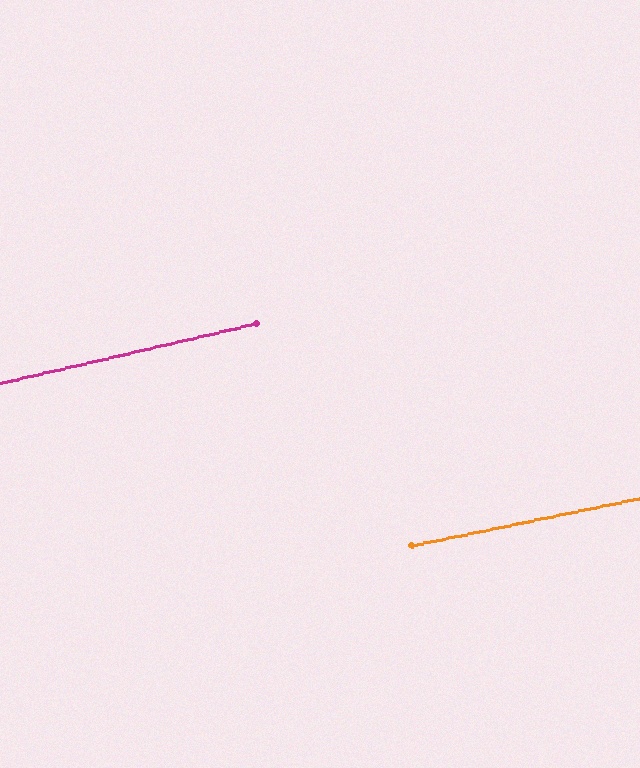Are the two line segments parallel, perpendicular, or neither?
Parallel — their directions differ by only 1.4°.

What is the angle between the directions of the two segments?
Approximately 1 degree.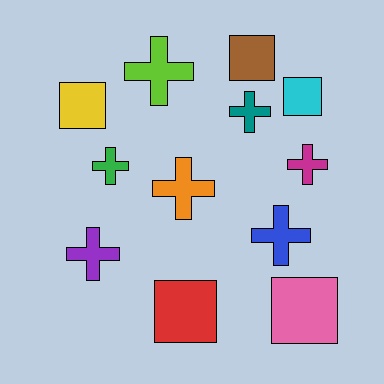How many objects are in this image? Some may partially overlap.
There are 12 objects.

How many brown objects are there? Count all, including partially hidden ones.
There is 1 brown object.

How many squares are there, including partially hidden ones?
There are 5 squares.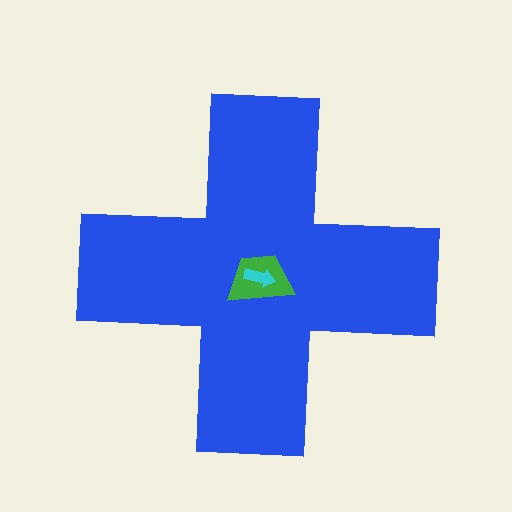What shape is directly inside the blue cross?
The green trapezoid.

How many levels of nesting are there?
3.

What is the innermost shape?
The cyan arrow.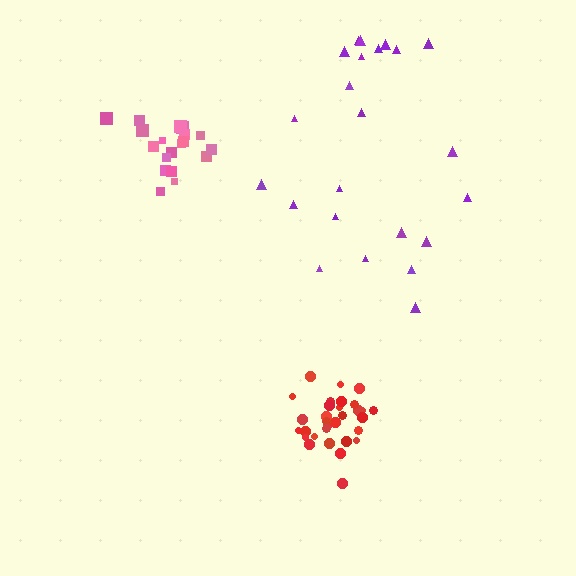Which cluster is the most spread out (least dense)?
Purple.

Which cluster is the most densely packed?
Red.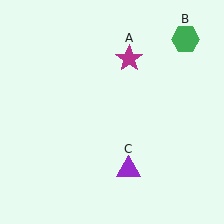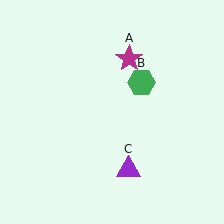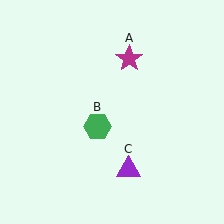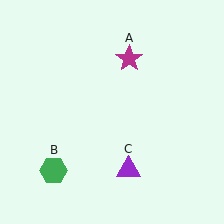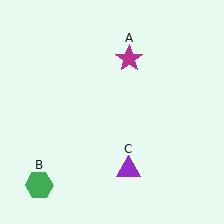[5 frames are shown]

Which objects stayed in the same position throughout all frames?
Magenta star (object A) and purple triangle (object C) remained stationary.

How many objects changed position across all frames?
1 object changed position: green hexagon (object B).